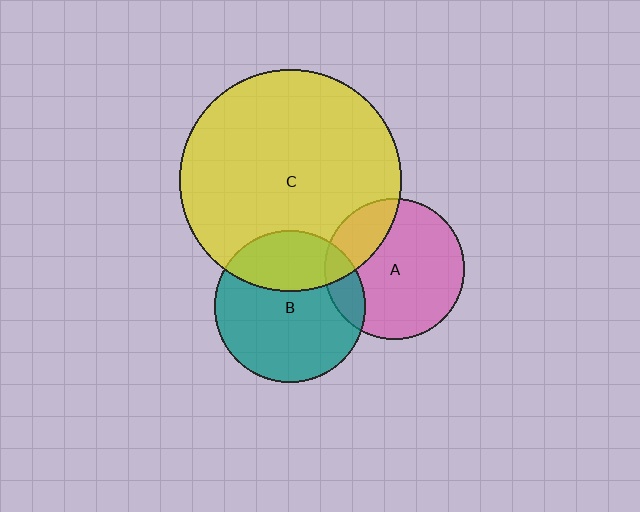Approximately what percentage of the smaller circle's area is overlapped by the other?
Approximately 30%.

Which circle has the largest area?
Circle C (yellow).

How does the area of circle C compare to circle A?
Approximately 2.5 times.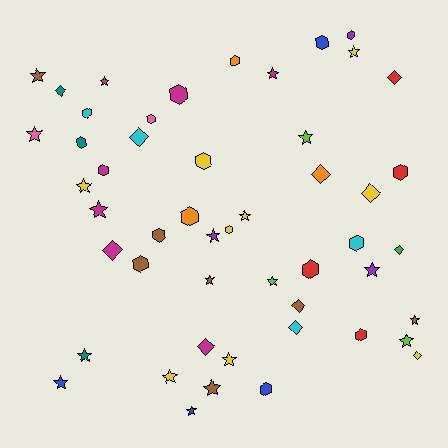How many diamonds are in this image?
There are 11 diamonds.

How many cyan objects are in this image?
There are 4 cyan objects.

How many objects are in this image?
There are 50 objects.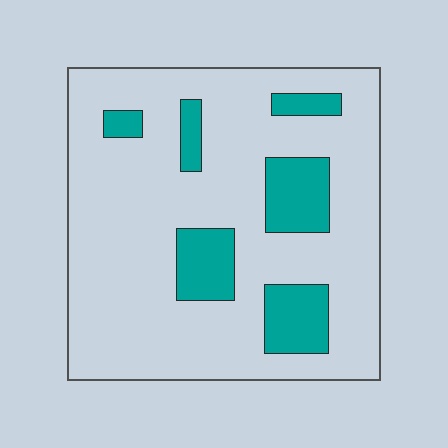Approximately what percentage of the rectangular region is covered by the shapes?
Approximately 20%.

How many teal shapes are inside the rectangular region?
6.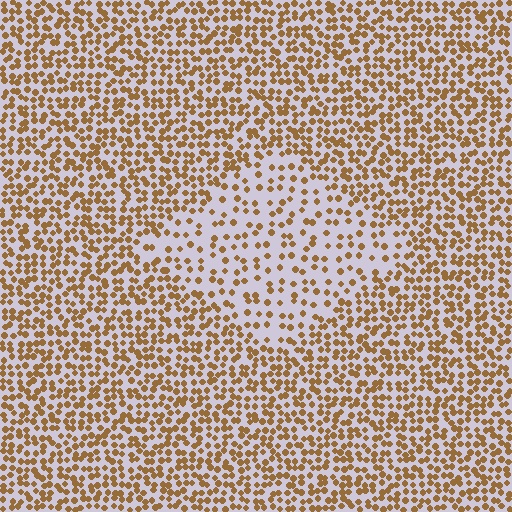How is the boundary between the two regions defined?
The boundary is defined by a change in element density (approximately 2.1x ratio). All elements are the same color, size, and shape.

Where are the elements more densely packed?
The elements are more densely packed outside the diamond boundary.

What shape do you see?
I see a diamond.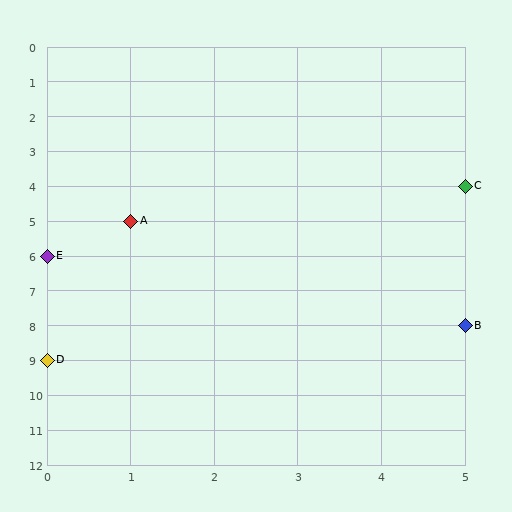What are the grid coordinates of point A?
Point A is at grid coordinates (1, 5).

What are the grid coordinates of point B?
Point B is at grid coordinates (5, 8).